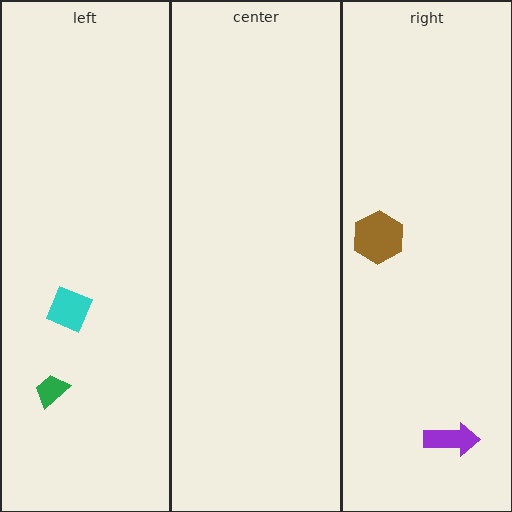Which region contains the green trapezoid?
The left region.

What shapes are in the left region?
The green trapezoid, the cyan diamond.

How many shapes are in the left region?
2.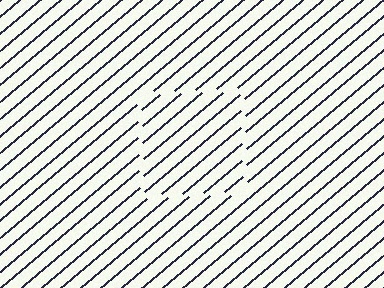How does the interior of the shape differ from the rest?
The interior of the shape contains the same grating, shifted by half a period — the contour is defined by the phase discontinuity where line-ends from the inner and outer gratings abut.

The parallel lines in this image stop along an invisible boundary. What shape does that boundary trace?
An illusory square. The interior of the shape contains the same grating, shifted by half a period — the contour is defined by the phase discontinuity where line-ends from the inner and outer gratings abut.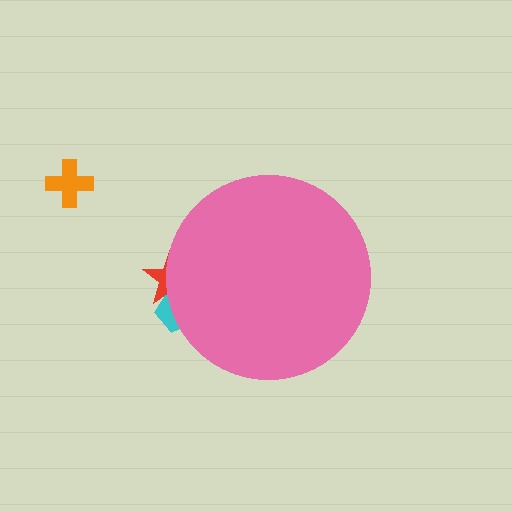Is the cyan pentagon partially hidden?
Yes, the cyan pentagon is partially hidden behind the pink circle.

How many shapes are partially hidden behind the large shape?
2 shapes are partially hidden.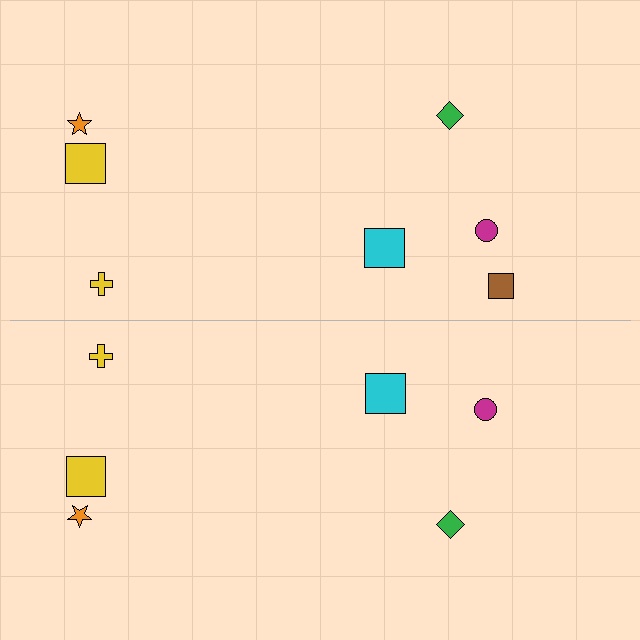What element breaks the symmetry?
A brown square is missing from the bottom side.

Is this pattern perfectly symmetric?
No, the pattern is not perfectly symmetric. A brown square is missing from the bottom side.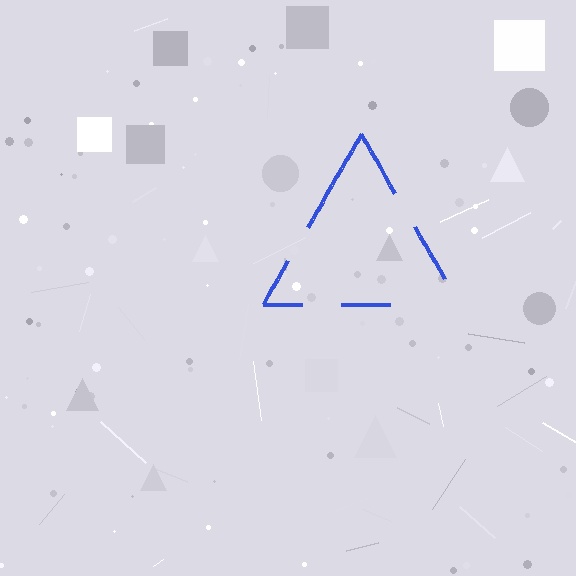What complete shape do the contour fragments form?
The contour fragments form a triangle.